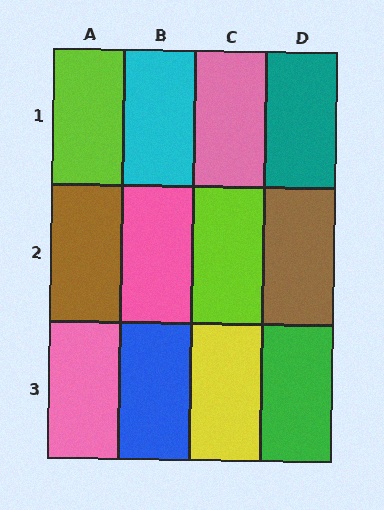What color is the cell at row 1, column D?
Teal.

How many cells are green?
1 cell is green.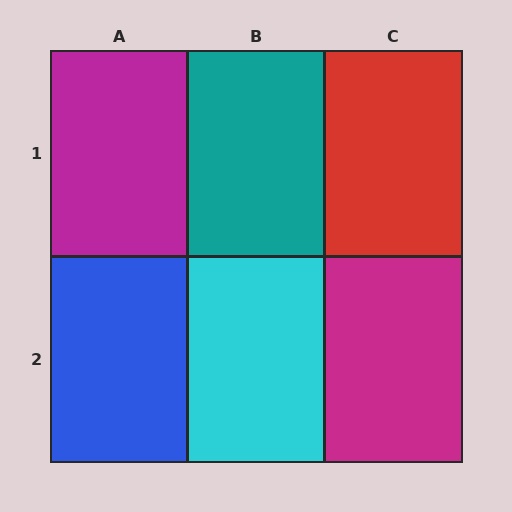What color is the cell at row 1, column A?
Magenta.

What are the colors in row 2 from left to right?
Blue, cyan, magenta.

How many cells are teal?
1 cell is teal.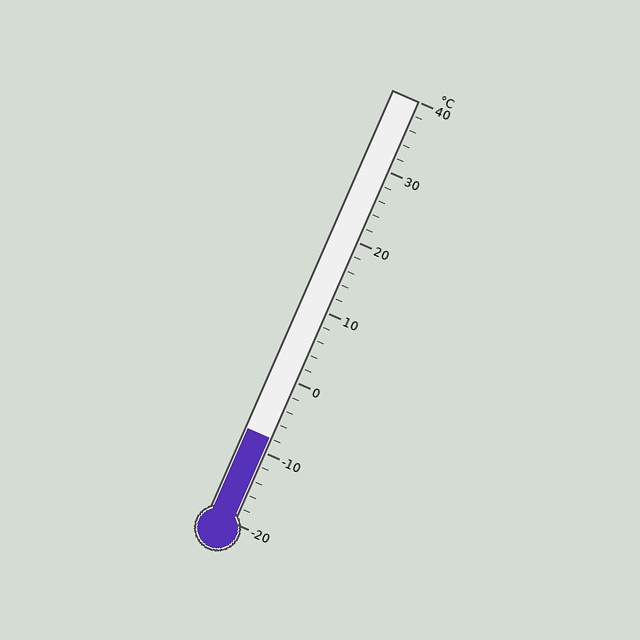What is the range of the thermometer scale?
The thermometer scale ranges from -20°C to 40°C.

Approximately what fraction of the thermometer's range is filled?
The thermometer is filled to approximately 20% of its range.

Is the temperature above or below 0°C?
The temperature is below 0°C.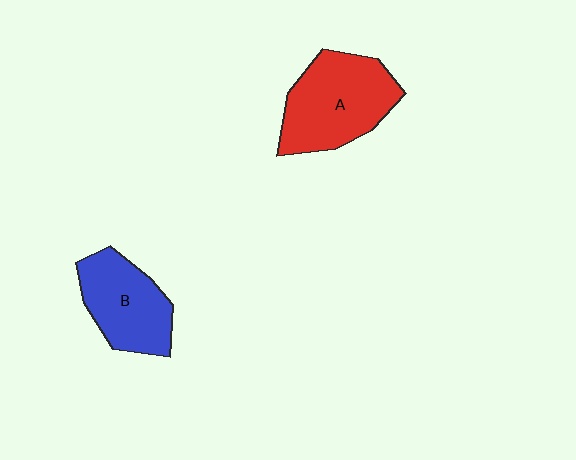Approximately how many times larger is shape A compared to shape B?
Approximately 1.3 times.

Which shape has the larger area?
Shape A (red).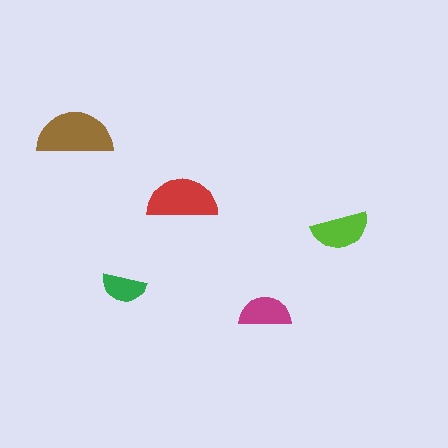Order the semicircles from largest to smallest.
the brown one, the red one, the lime one, the magenta one, the green one.